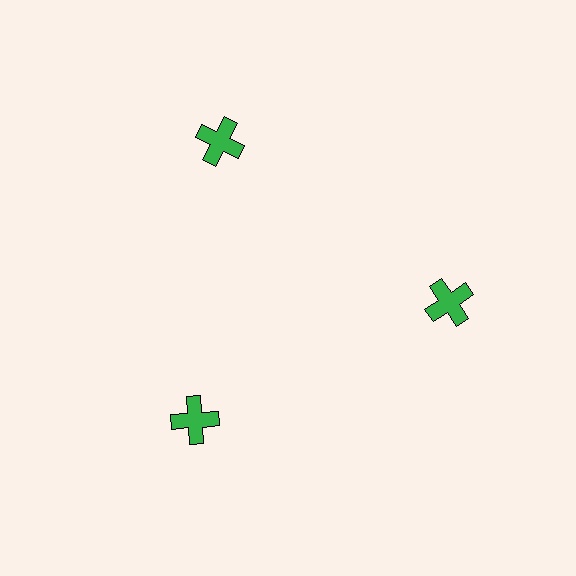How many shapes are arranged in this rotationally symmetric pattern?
There are 3 shapes, arranged in 3 groups of 1.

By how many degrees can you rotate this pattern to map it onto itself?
The pattern maps onto itself every 120 degrees of rotation.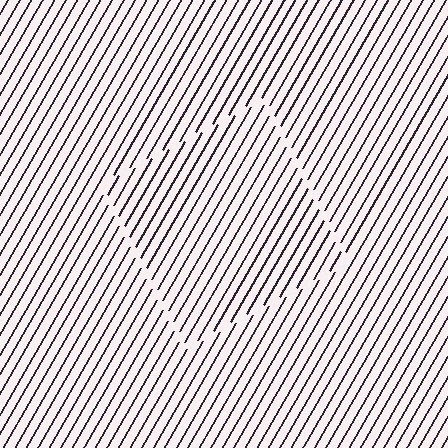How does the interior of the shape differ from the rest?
The interior of the shape contains the same grating, shifted by half a period — the contour is defined by the phase discontinuity where line-ends from the inner and outer gratings abut.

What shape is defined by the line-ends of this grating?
An illusory square. The interior of the shape contains the same grating, shifted by half a period — the contour is defined by the phase discontinuity where line-ends from the inner and outer gratings abut.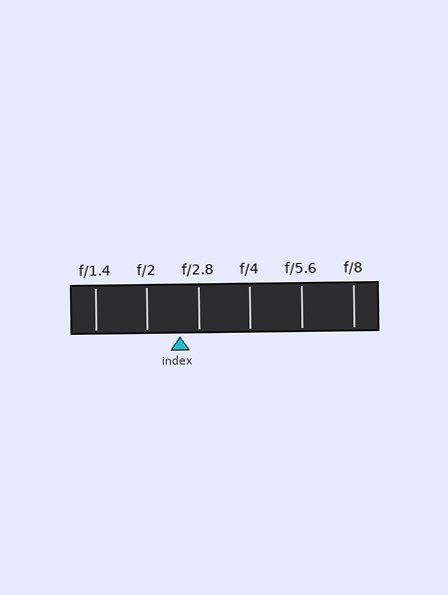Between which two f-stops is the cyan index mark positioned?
The index mark is between f/2 and f/2.8.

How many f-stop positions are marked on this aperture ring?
There are 6 f-stop positions marked.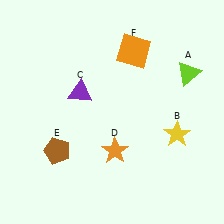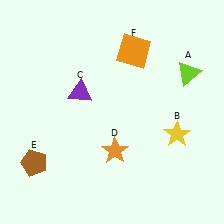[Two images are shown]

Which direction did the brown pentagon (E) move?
The brown pentagon (E) moved left.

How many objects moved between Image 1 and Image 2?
1 object moved between the two images.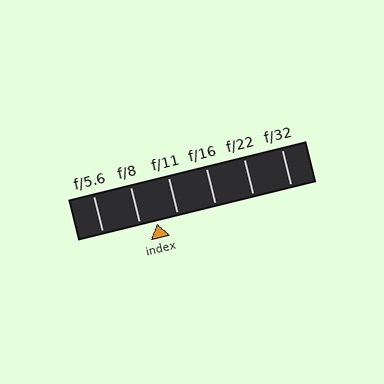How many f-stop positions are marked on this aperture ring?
There are 6 f-stop positions marked.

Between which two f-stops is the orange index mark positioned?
The index mark is between f/8 and f/11.